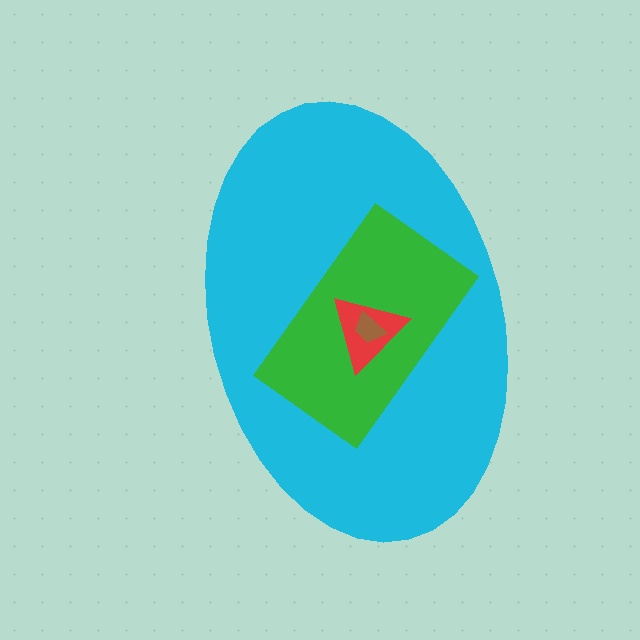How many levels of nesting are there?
4.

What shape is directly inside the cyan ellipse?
The green rectangle.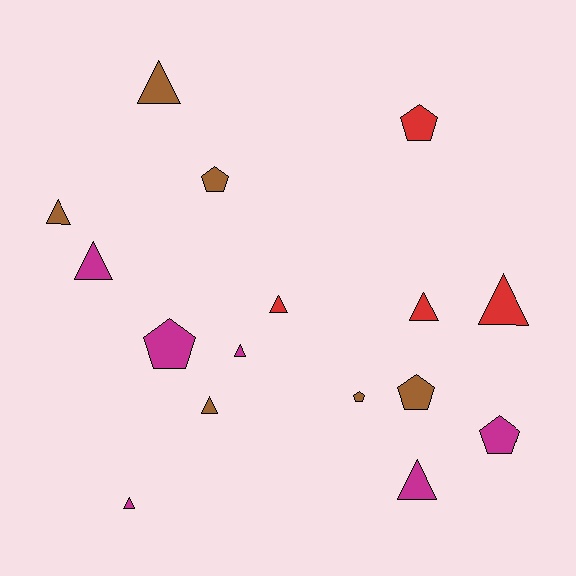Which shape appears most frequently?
Triangle, with 10 objects.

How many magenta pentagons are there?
There are 2 magenta pentagons.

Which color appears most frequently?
Brown, with 6 objects.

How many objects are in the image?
There are 16 objects.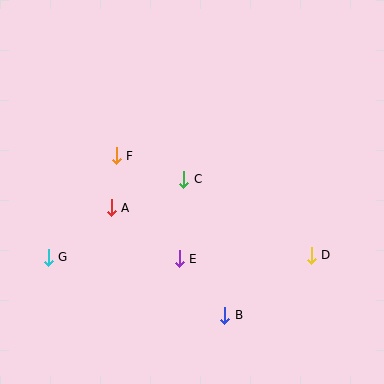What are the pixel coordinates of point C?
Point C is at (184, 179).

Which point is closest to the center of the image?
Point C at (184, 179) is closest to the center.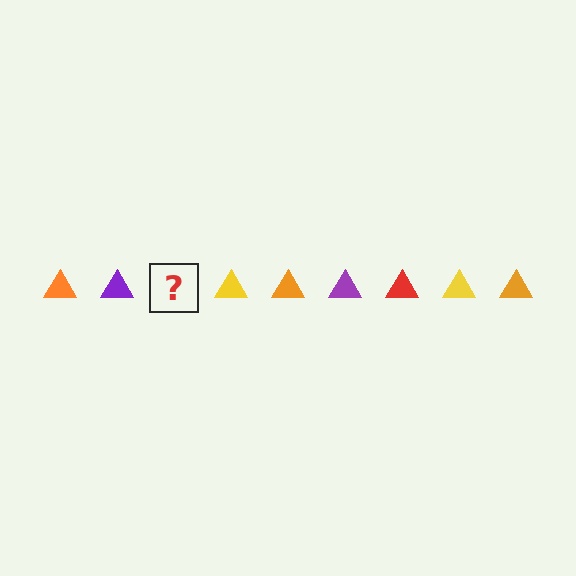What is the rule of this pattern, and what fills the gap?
The rule is that the pattern cycles through orange, purple, red, yellow triangles. The gap should be filled with a red triangle.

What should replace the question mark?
The question mark should be replaced with a red triangle.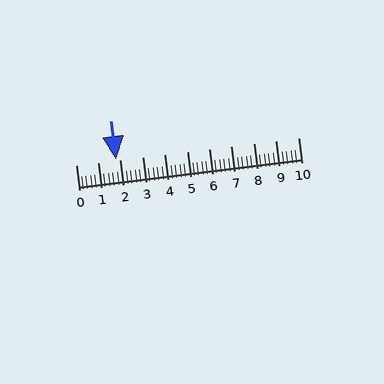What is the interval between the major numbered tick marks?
The major tick marks are spaced 1 units apart.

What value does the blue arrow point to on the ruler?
The blue arrow points to approximately 1.8.